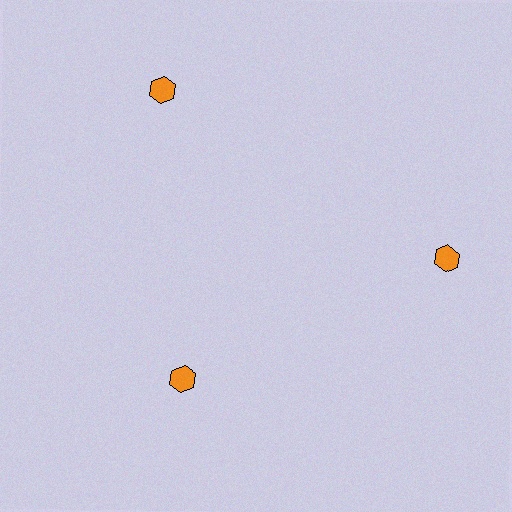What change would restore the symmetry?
The symmetry would be restored by moving it outward, back onto the ring so that all 3 hexagons sit at equal angles and equal distance from the center.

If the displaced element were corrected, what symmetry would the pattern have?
It would have 3-fold rotational symmetry — the pattern would map onto itself every 120 degrees.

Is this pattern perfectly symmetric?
No. The 3 orange hexagons are arranged in a ring, but one element near the 7 o'clock position is pulled inward toward the center, breaking the 3-fold rotational symmetry.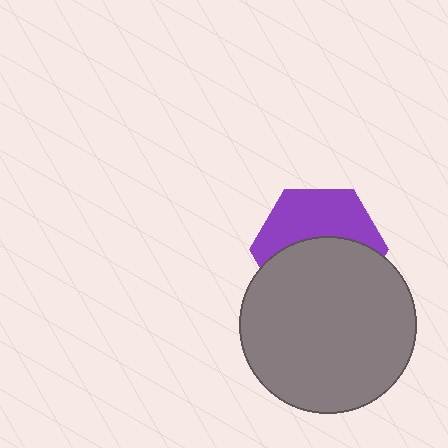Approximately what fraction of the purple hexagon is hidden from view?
Roughly 54% of the purple hexagon is hidden behind the gray circle.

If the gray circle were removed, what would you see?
You would see the complete purple hexagon.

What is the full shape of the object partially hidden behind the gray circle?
The partially hidden object is a purple hexagon.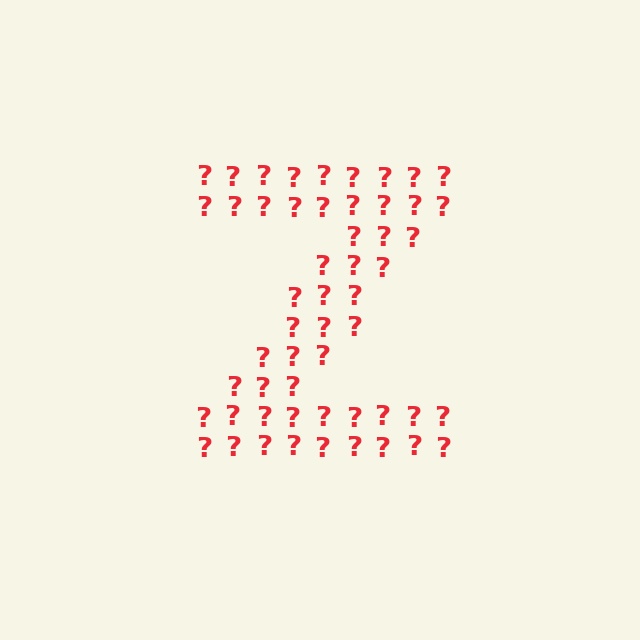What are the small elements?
The small elements are question marks.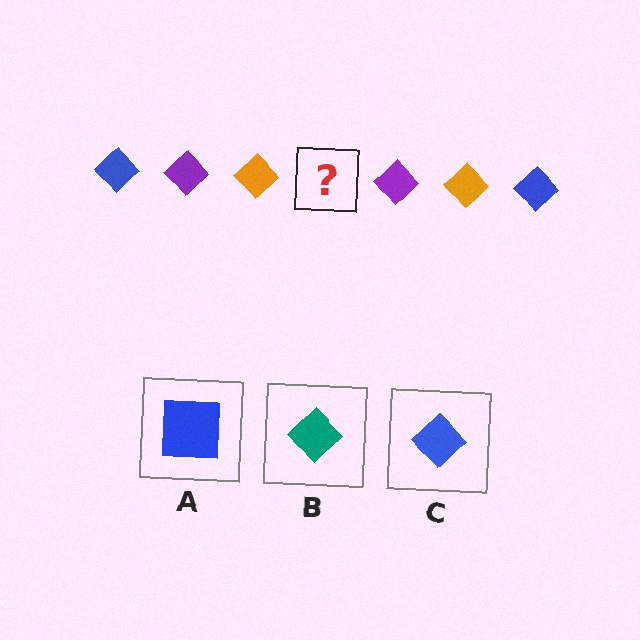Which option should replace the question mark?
Option C.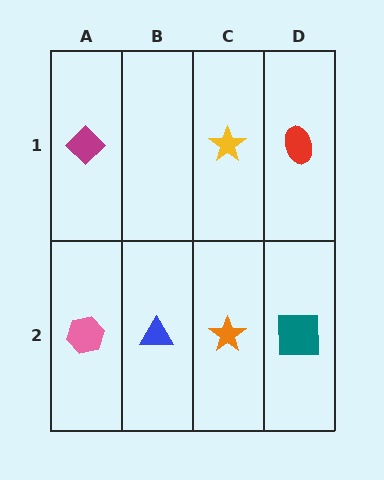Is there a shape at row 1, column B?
No, that cell is empty.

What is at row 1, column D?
A red ellipse.